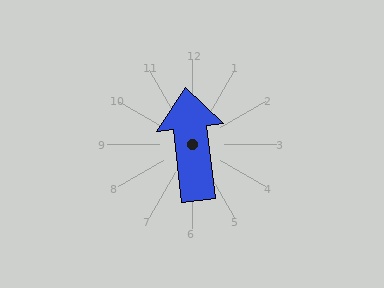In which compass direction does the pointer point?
North.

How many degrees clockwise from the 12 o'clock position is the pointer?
Approximately 353 degrees.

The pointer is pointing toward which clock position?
Roughly 12 o'clock.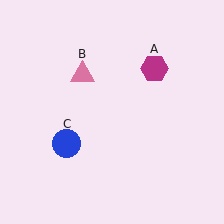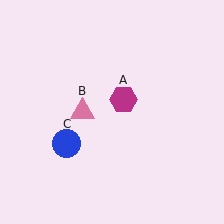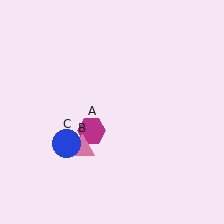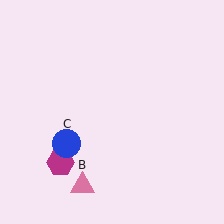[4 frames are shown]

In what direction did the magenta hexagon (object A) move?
The magenta hexagon (object A) moved down and to the left.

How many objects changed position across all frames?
2 objects changed position: magenta hexagon (object A), pink triangle (object B).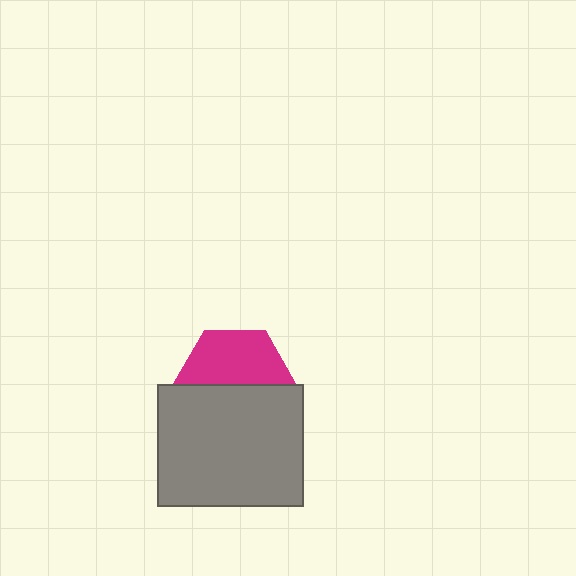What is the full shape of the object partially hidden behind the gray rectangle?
The partially hidden object is a magenta hexagon.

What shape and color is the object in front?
The object in front is a gray rectangle.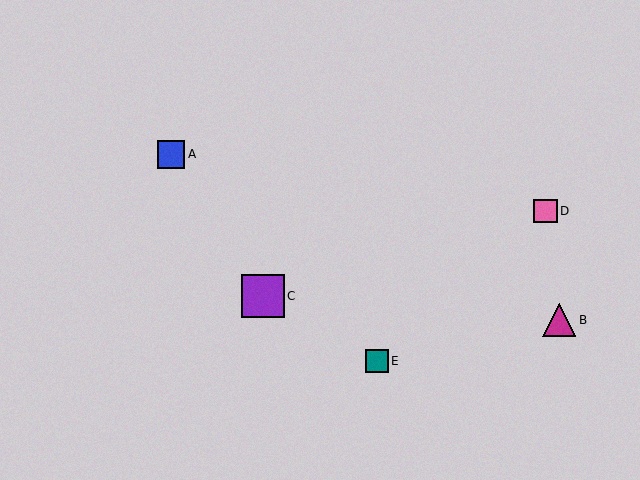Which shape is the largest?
The purple square (labeled C) is the largest.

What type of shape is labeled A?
Shape A is a blue square.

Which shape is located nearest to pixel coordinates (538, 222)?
The pink square (labeled D) at (545, 211) is nearest to that location.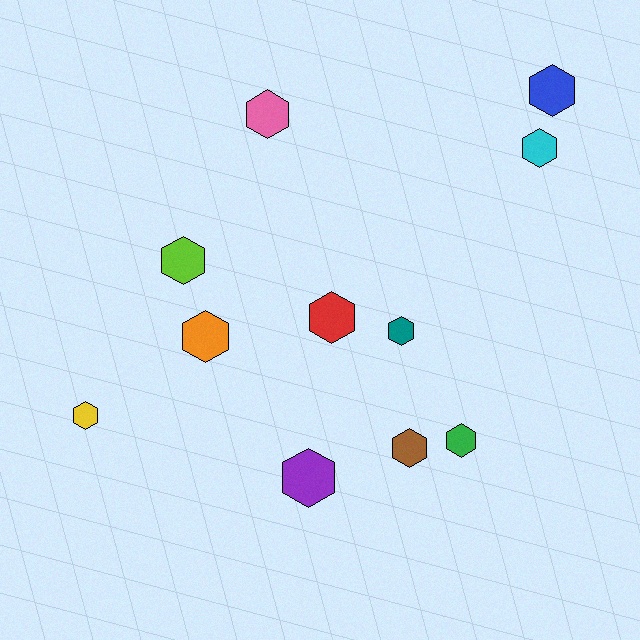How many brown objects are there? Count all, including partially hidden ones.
There is 1 brown object.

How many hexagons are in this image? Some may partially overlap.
There are 11 hexagons.